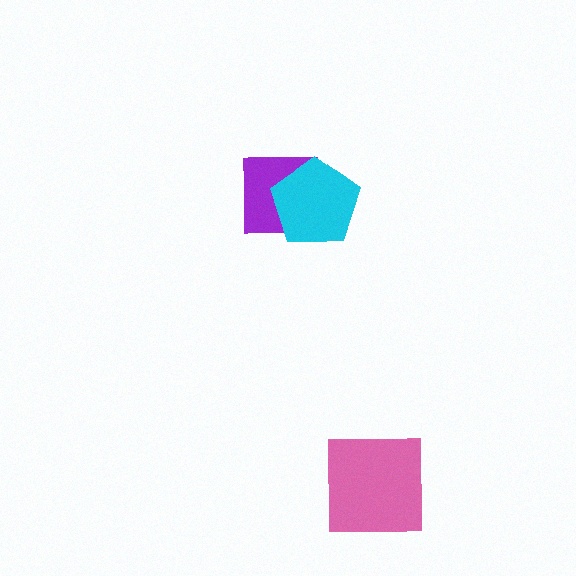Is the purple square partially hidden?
Yes, it is partially covered by another shape.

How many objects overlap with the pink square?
0 objects overlap with the pink square.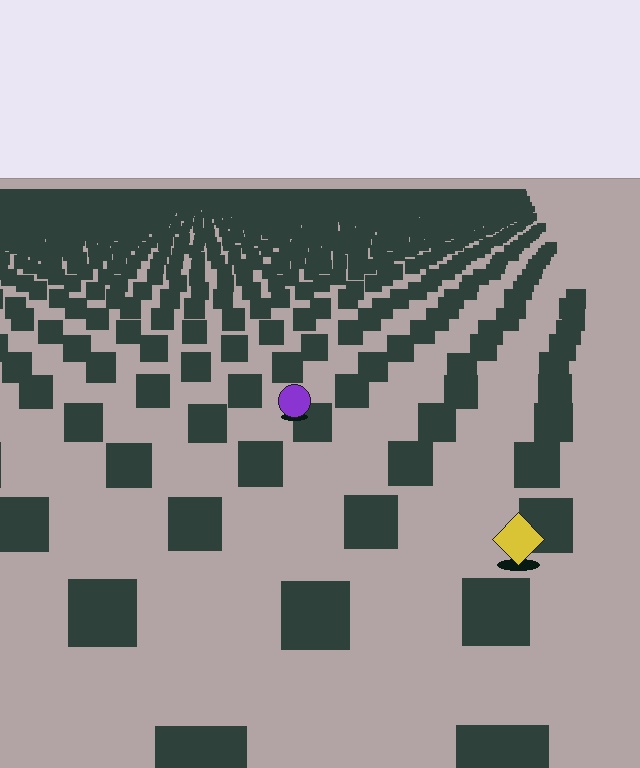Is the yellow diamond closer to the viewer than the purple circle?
Yes. The yellow diamond is closer — you can tell from the texture gradient: the ground texture is coarser near it.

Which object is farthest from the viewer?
The purple circle is farthest from the viewer. It appears smaller and the ground texture around it is denser.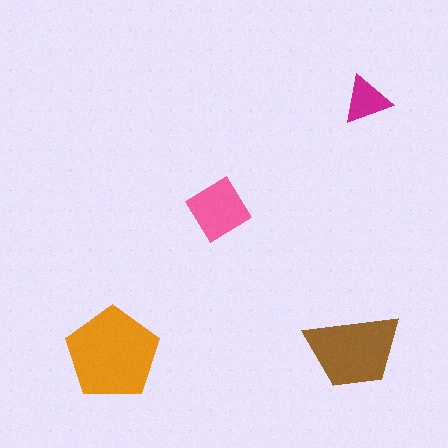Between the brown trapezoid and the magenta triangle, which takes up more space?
The brown trapezoid.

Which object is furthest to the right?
The magenta triangle is rightmost.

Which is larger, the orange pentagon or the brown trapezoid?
The orange pentagon.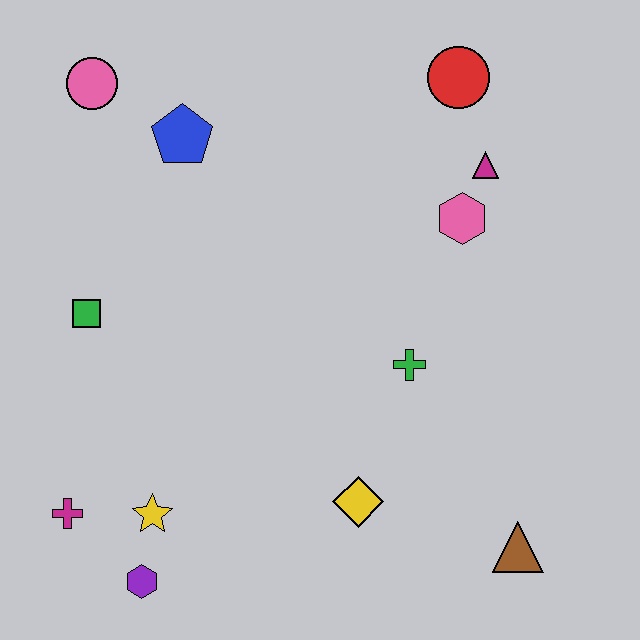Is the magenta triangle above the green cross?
Yes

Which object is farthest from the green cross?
The pink circle is farthest from the green cross.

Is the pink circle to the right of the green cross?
No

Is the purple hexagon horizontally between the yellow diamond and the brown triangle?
No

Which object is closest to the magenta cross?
The yellow star is closest to the magenta cross.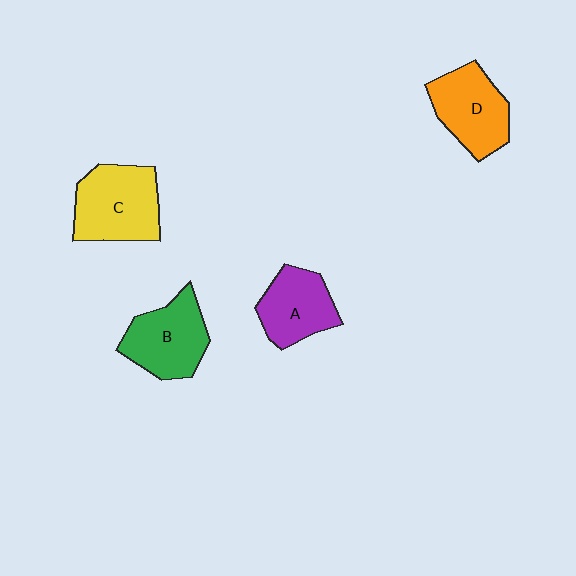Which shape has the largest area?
Shape C (yellow).